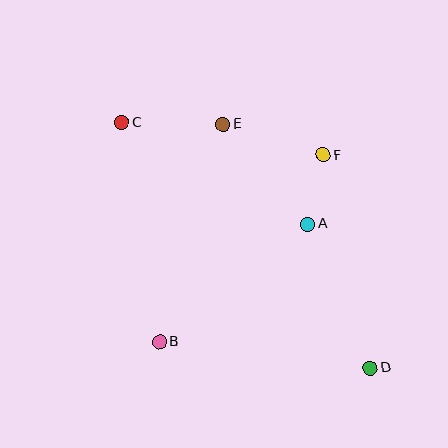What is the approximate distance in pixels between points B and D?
The distance between B and D is approximately 212 pixels.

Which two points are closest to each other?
Points A and F are closest to each other.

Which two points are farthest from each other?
Points C and D are farthest from each other.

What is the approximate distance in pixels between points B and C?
The distance between B and C is approximately 223 pixels.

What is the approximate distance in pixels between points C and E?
The distance between C and E is approximately 101 pixels.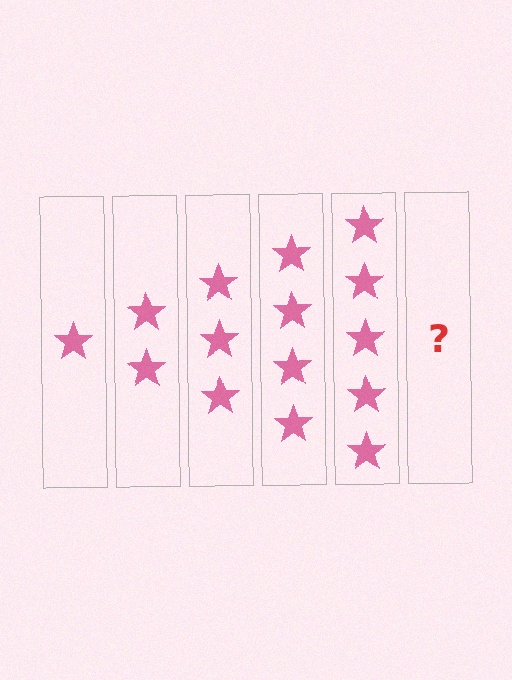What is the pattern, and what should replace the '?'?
The pattern is that each step adds one more star. The '?' should be 6 stars.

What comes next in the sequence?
The next element should be 6 stars.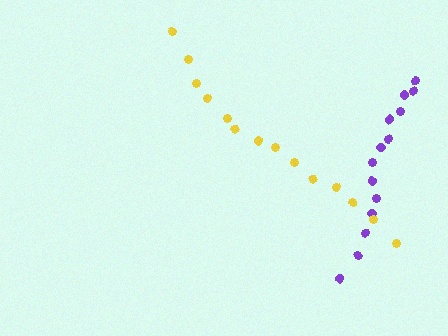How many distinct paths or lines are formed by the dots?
There are 2 distinct paths.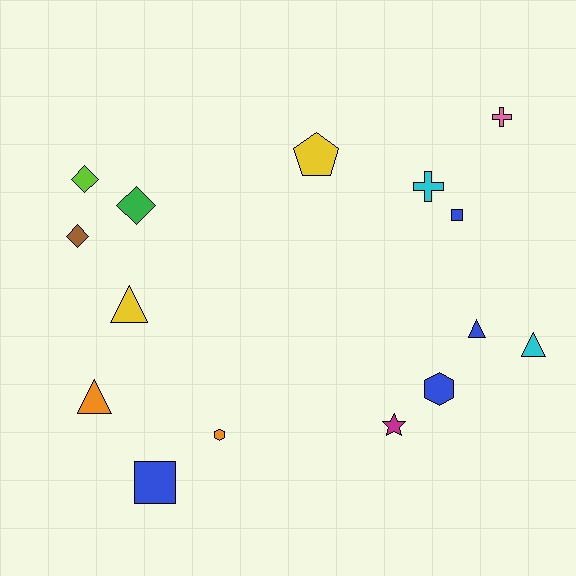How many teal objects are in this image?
There are no teal objects.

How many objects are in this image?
There are 15 objects.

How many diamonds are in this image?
There are 3 diamonds.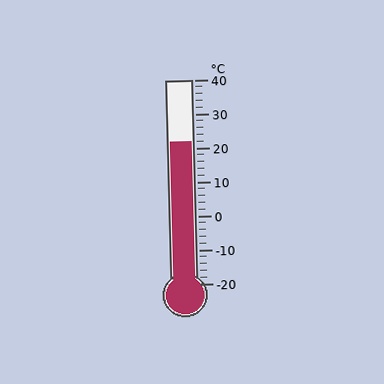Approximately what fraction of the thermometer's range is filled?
The thermometer is filled to approximately 70% of its range.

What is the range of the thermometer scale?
The thermometer scale ranges from -20°C to 40°C.